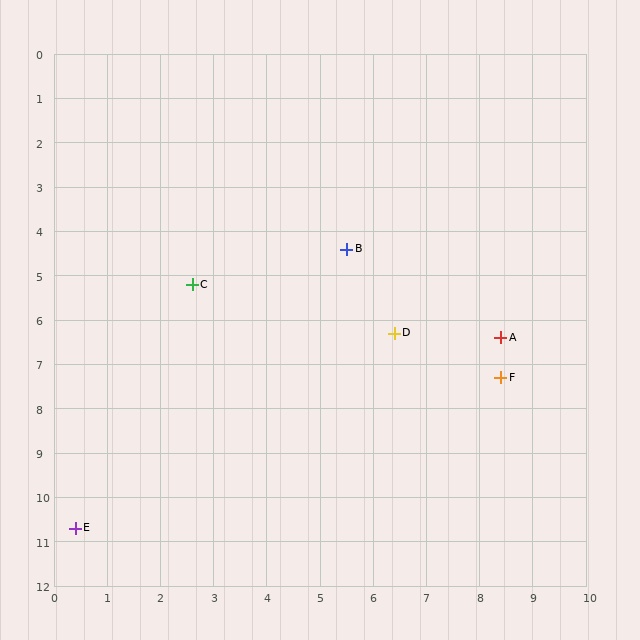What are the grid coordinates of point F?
Point F is at approximately (8.4, 7.3).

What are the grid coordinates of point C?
Point C is at approximately (2.6, 5.2).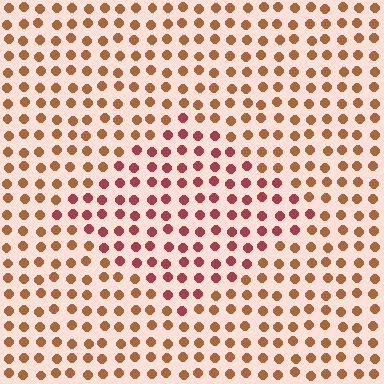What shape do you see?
I see a diamond.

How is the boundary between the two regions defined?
The boundary is defined purely by a slight shift in hue (about 31 degrees). Spacing, size, and orientation are identical on both sides.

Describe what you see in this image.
The image is filled with small brown elements in a uniform arrangement. A diamond-shaped region is visible where the elements are tinted to a slightly different hue, forming a subtle color boundary.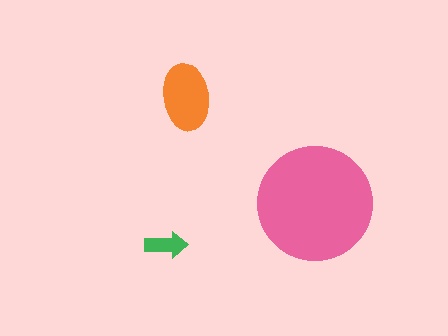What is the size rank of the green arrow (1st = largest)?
3rd.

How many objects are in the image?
There are 3 objects in the image.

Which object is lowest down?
The green arrow is bottommost.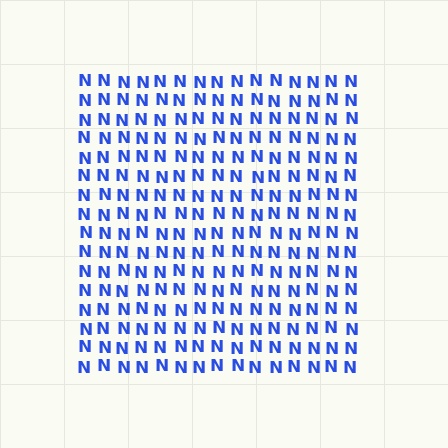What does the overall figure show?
The overall figure shows a square.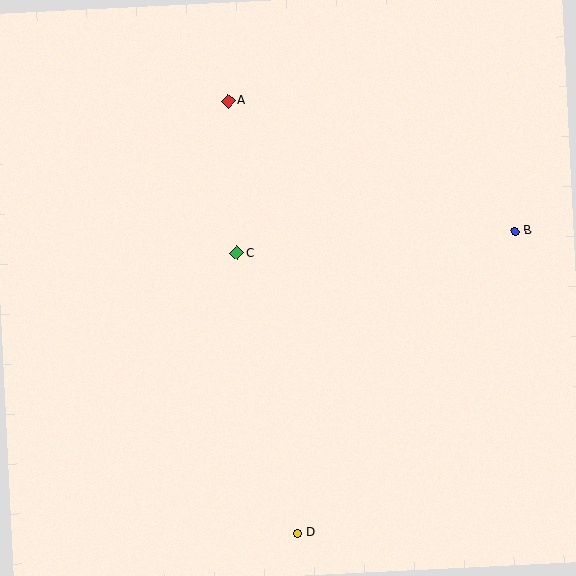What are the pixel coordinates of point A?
Point A is at (228, 101).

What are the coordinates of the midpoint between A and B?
The midpoint between A and B is at (371, 166).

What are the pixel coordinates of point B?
Point B is at (515, 231).